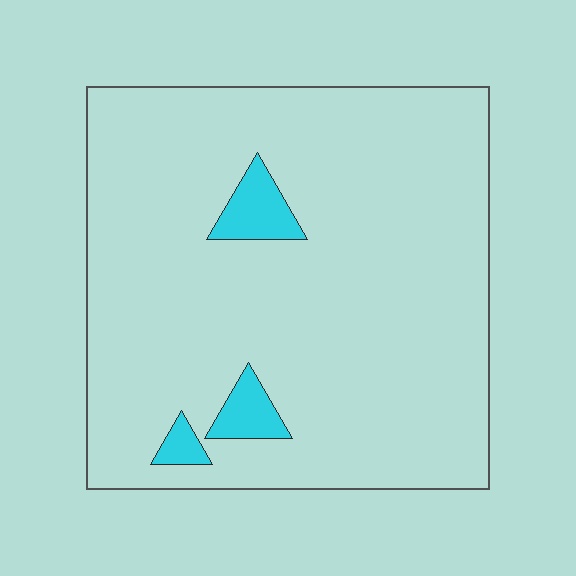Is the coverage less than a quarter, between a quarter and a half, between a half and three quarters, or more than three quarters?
Less than a quarter.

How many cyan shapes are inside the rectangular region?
3.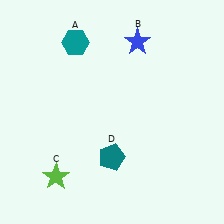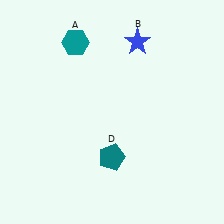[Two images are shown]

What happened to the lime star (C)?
The lime star (C) was removed in Image 2. It was in the bottom-left area of Image 1.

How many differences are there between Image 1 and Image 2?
There is 1 difference between the two images.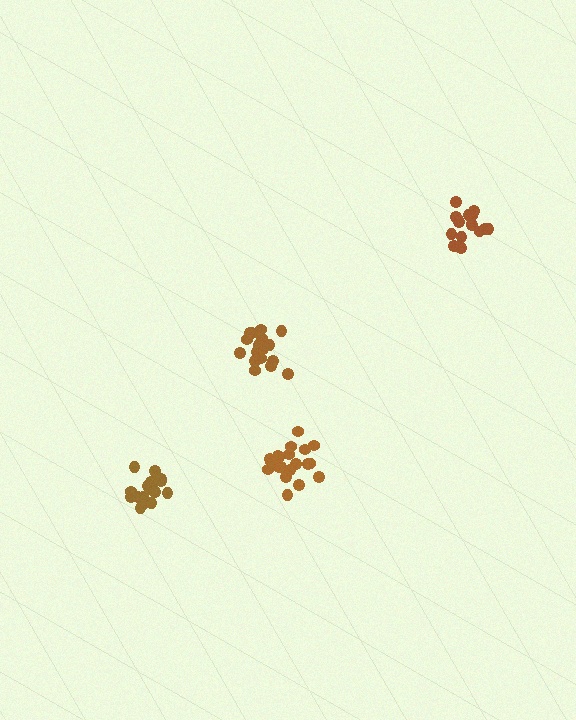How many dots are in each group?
Group 1: 19 dots, Group 2: 16 dots, Group 3: 17 dots, Group 4: 20 dots (72 total).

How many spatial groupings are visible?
There are 4 spatial groupings.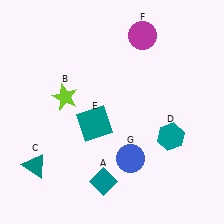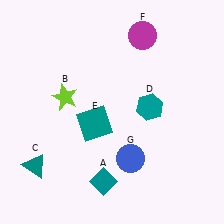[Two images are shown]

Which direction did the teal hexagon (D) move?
The teal hexagon (D) moved up.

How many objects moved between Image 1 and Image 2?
1 object moved between the two images.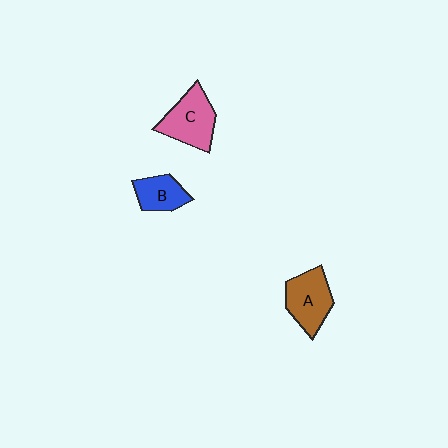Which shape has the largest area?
Shape C (pink).